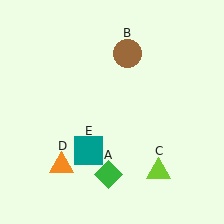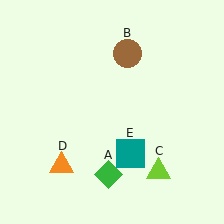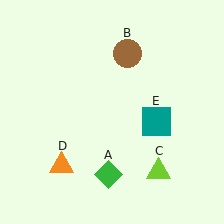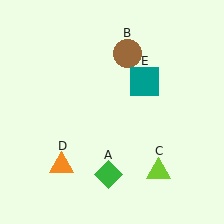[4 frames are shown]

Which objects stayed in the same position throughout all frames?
Green diamond (object A) and brown circle (object B) and lime triangle (object C) and orange triangle (object D) remained stationary.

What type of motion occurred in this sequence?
The teal square (object E) rotated counterclockwise around the center of the scene.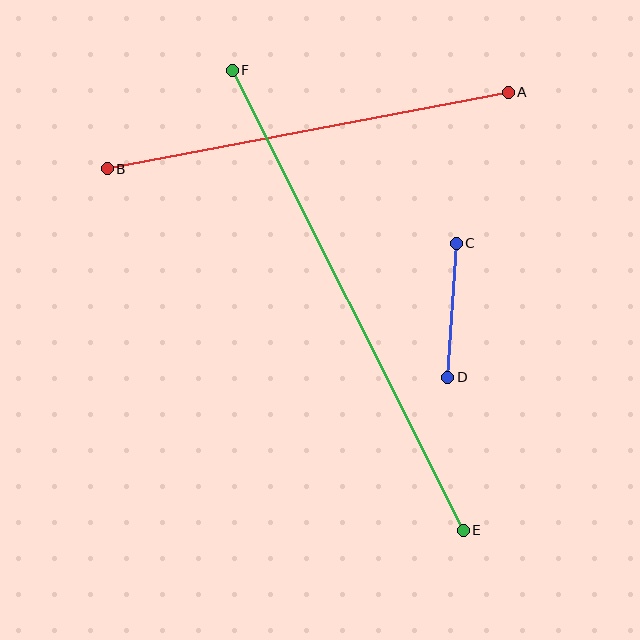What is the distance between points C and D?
The distance is approximately 135 pixels.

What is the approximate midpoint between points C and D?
The midpoint is at approximately (452, 310) pixels.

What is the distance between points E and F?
The distance is approximately 515 pixels.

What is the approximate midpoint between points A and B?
The midpoint is at approximately (308, 131) pixels.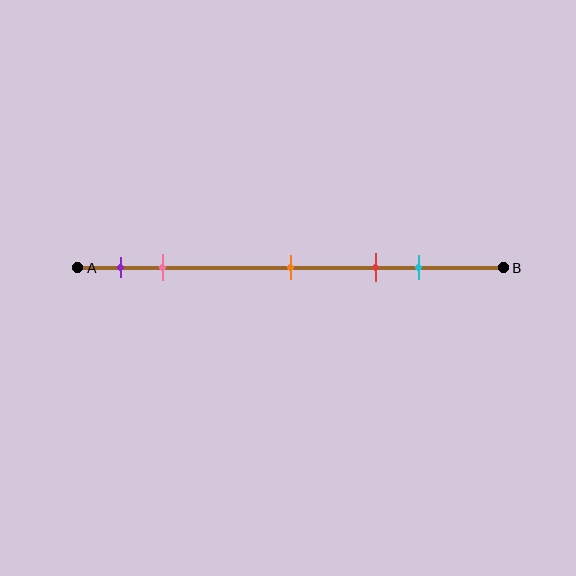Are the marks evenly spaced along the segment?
No, the marks are not evenly spaced.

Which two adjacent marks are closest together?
The purple and pink marks are the closest adjacent pair.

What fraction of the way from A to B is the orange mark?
The orange mark is approximately 50% (0.5) of the way from A to B.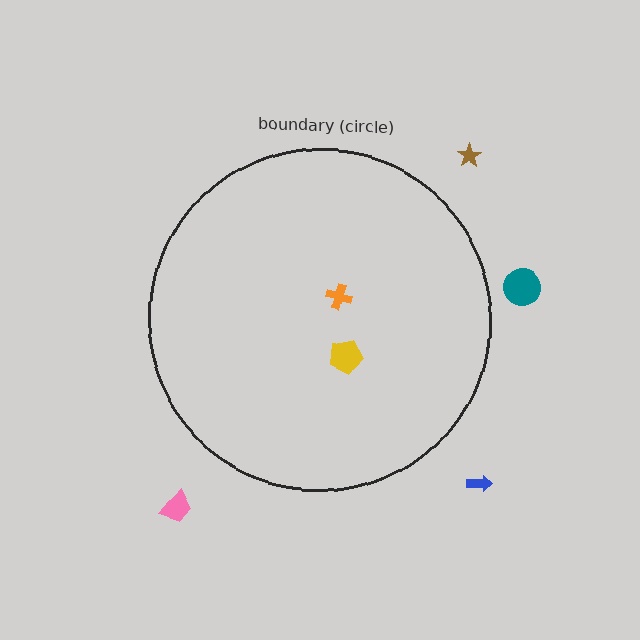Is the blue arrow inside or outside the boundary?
Outside.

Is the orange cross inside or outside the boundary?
Inside.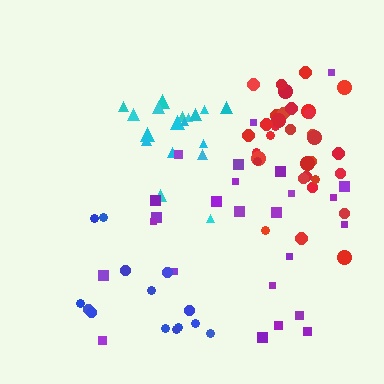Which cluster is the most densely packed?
Cyan.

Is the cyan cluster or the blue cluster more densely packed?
Cyan.